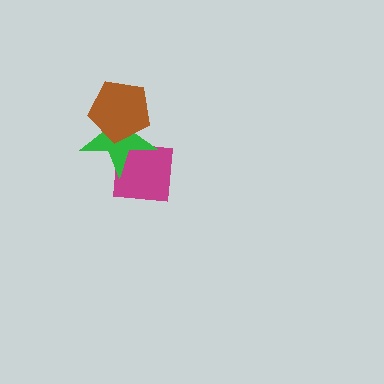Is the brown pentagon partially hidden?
No, no other shape covers it.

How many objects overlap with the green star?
2 objects overlap with the green star.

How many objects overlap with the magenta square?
1 object overlaps with the magenta square.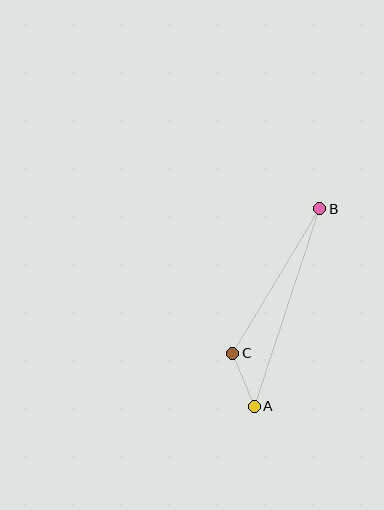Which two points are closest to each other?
Points A and C are closest to each other.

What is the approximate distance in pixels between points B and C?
The distance between B and C is approximately 169 pixels.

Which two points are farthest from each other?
Points A and B are farthest from each other.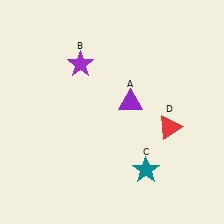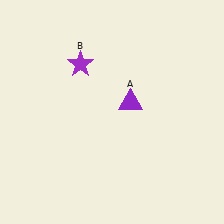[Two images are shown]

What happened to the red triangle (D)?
The red triangle (D) was removed in Image 2. It was in the bottom-right area of Image 1.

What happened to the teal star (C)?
The teal star (C) was removed in Image 2. It was in the bottom-right area of Image 1.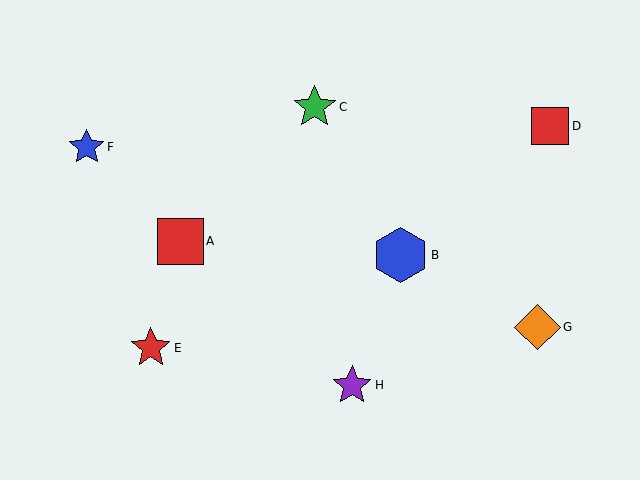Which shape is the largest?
The blue hexagon (labeled B) is the largest.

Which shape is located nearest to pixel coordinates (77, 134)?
The blue star (labeled F) at (87, 147) is nearest to that location.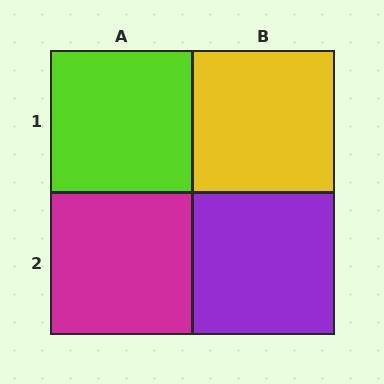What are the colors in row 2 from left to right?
Magenta, purple.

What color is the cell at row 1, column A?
Lime.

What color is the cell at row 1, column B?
Yellow.